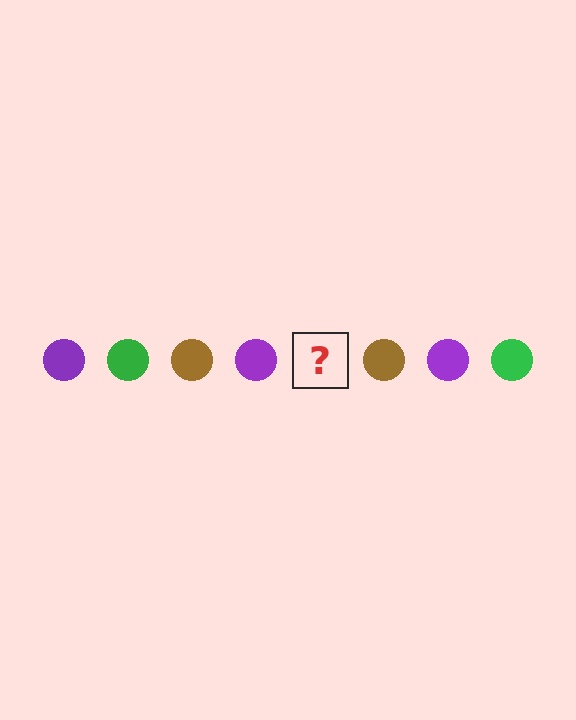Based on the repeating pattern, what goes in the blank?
The blank should be a green circle.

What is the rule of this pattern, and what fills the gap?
The rule is that the pattern cycles through purple, green, brown circles. The gap should be filled with a green circle.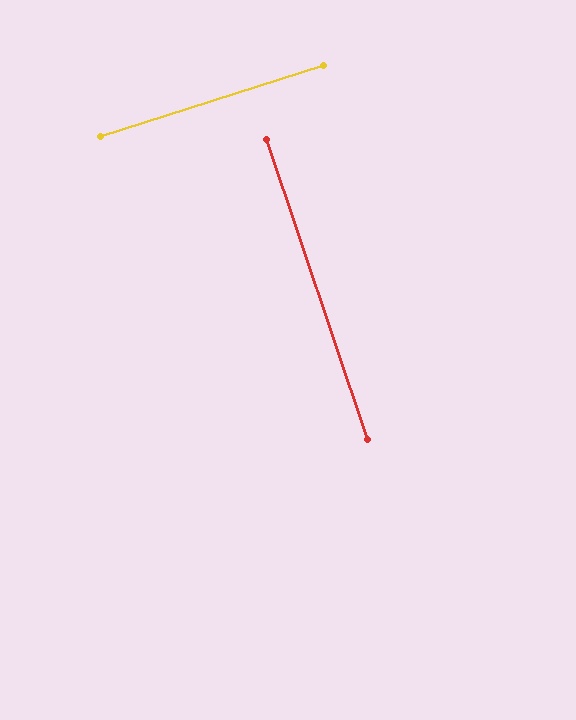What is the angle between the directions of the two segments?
Approximately 89 degrees.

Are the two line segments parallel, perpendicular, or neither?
Perpendicular — they meet at approximately 89°.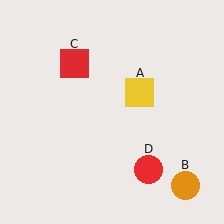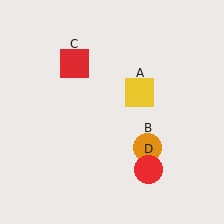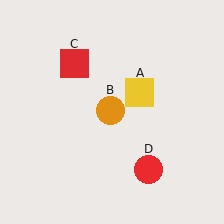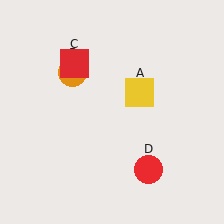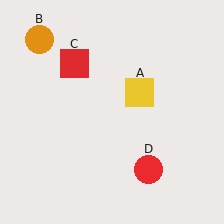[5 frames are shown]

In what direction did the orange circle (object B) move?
The orange circle (object B) moved up and to the left.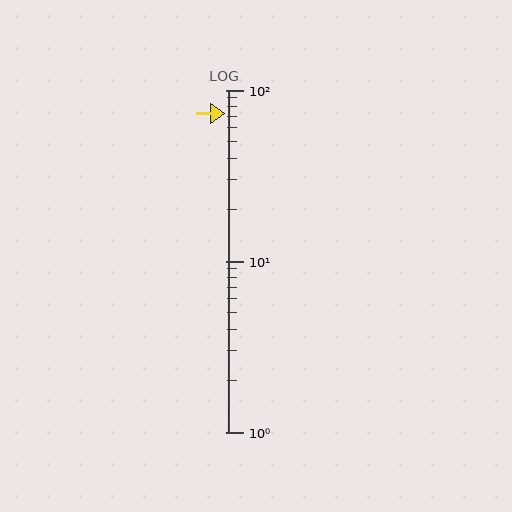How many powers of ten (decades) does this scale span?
The scale spans 2 decades, from 1 to 100.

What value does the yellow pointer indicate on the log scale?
The pointer indicates approximately 73.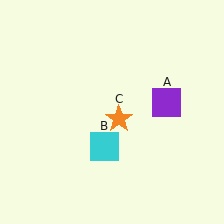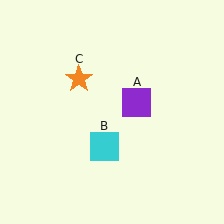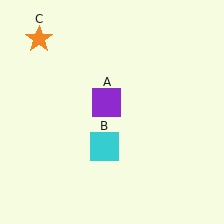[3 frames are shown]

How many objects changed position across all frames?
2 objects changed position: purple square (object A), orange star (object C).